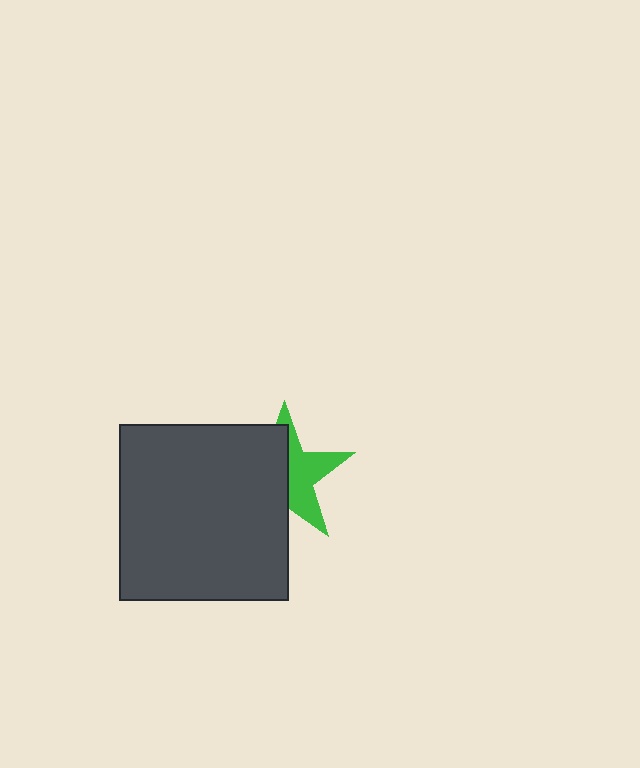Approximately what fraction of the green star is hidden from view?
Roughly 55% of the green star is hidden behind the dark gray rectangle.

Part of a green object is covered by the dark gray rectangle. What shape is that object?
It is a star.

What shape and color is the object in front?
The object in front is a dark gray rectangle.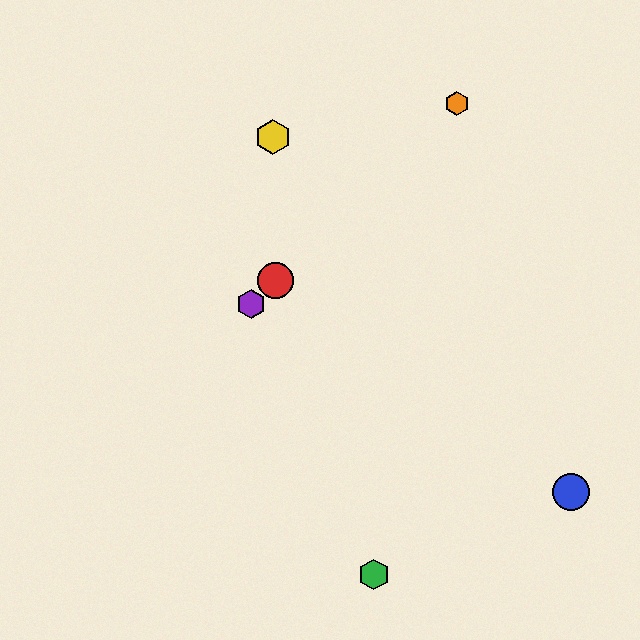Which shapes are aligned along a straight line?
The red circle, the purple hexagon, the orange hexagon are aligned along a straight line.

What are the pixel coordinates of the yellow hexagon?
The yellow hexagon is at (273, 137).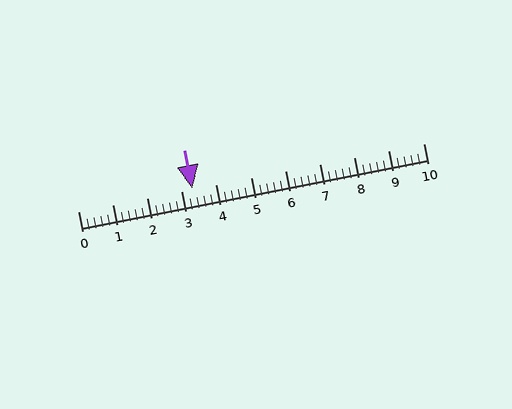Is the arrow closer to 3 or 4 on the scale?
The arrow is closer to 3.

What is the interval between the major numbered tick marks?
The major tick marks are spaced 1 units apart.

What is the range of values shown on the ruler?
The ruler shows values from 0 to 10.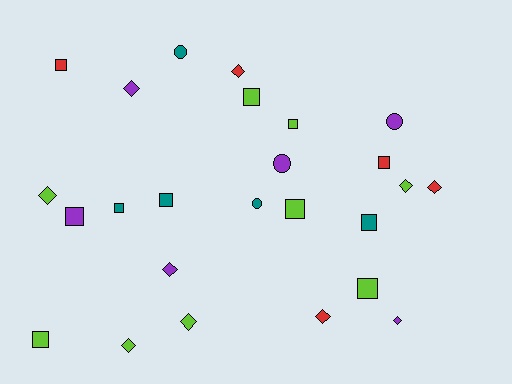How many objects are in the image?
There are 25 objects.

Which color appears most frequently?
Lime, with 9 objects.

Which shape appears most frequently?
Square, with 11 objects.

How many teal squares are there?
There are 3 teal squares.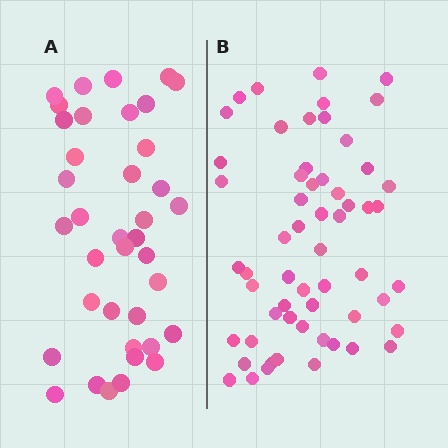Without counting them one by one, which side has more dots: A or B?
Region B (the right region) has more dots.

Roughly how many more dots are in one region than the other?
Region B has approximately 20 more dots than region A.